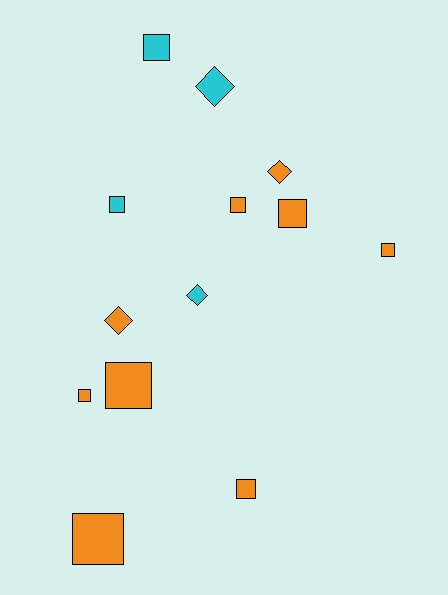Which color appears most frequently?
Orange, with 9 objects.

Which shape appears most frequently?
Square, with 9 objects.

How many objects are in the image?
There are 13 objects.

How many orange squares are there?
There are 7 orange squares.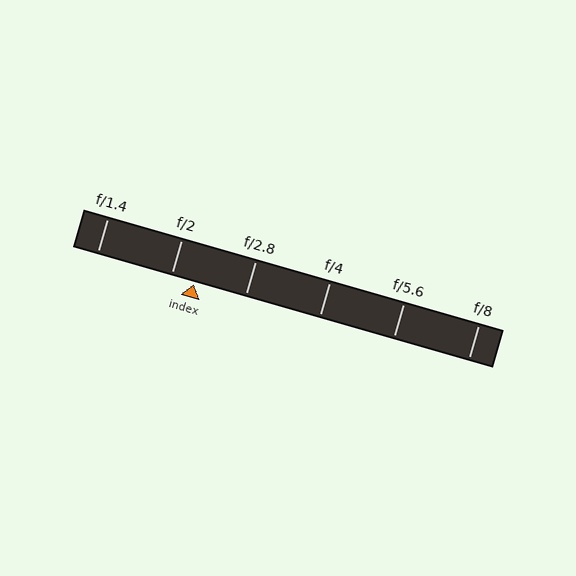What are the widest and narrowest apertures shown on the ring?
The widest aperture shown is f/1.4 and the narrowest is f/8.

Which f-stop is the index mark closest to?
The index mark is closest to f/2.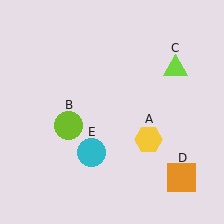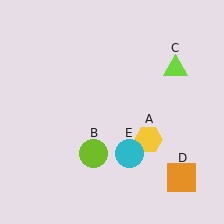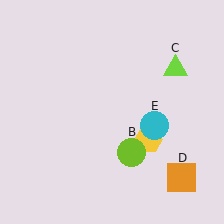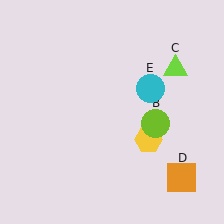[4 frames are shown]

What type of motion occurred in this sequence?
The lime circle (object B), cyan circle (object E) rotated counterclockwise around the center of the scene.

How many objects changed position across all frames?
2 objects changed position: lime circle (object B), cyan circle (object E).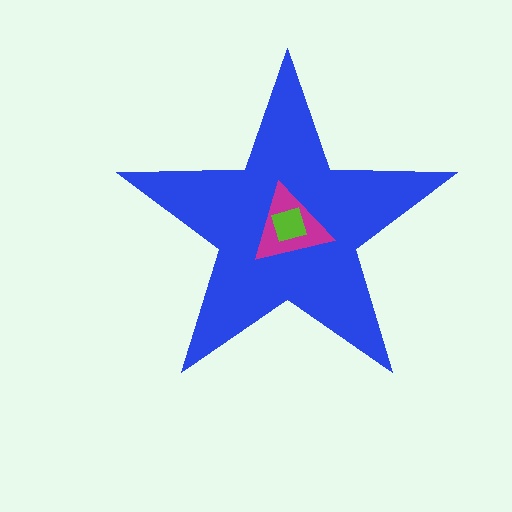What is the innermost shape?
The lime square.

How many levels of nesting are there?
3.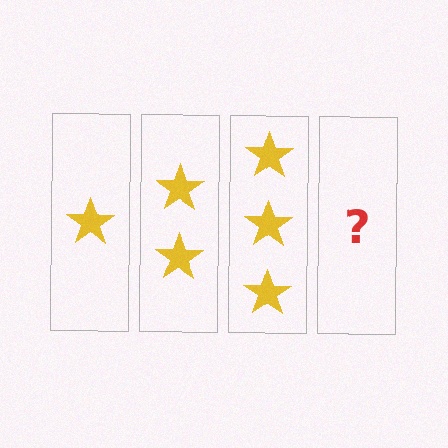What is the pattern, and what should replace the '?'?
The pattern is that each step adds one more star. The '?' should be 4 stars.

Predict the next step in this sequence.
The next step is 4 stars.